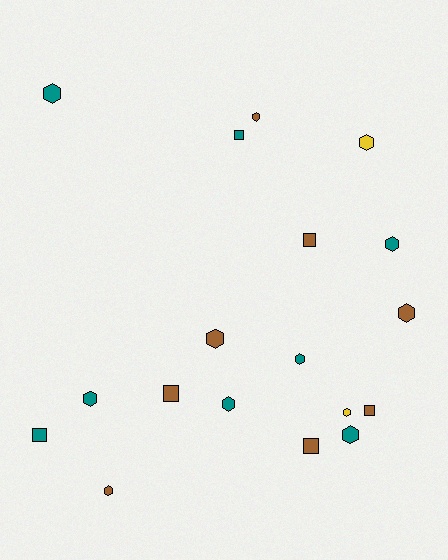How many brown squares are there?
There are 4 brown squares.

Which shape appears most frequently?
Hexagon, with 12 objects.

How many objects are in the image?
There are 18 objects.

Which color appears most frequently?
Teal, with 8 objects.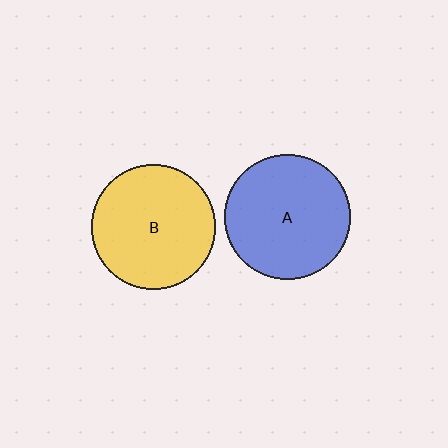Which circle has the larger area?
Circle A (blue).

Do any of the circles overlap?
No, none of the circles overlap.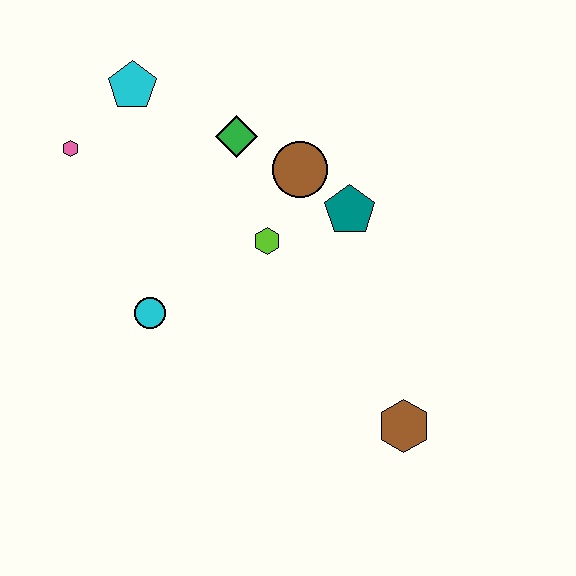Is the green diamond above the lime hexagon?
Yes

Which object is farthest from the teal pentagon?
The pink hexagon is farthest from the teal pentagon.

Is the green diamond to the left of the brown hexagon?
Yes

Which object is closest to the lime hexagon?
The brown circle is closest to the lime hexagon.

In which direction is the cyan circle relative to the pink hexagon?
The cyan circle is below the pink hexagon.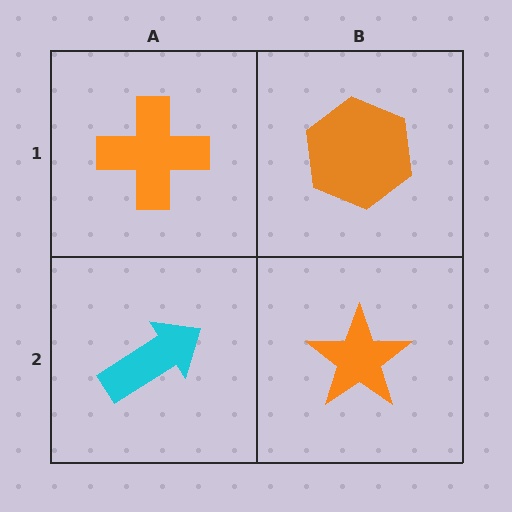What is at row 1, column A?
An orange cross.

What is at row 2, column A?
A cyan arrow.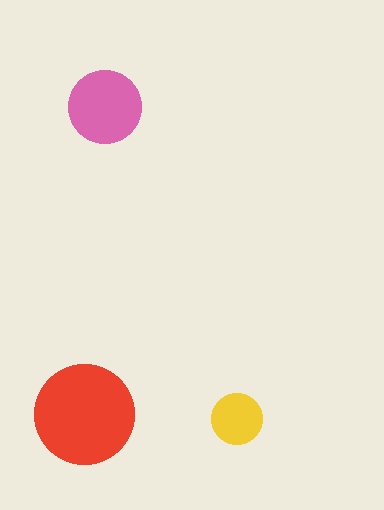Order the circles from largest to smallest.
the red one, the pink one, the yellow one.